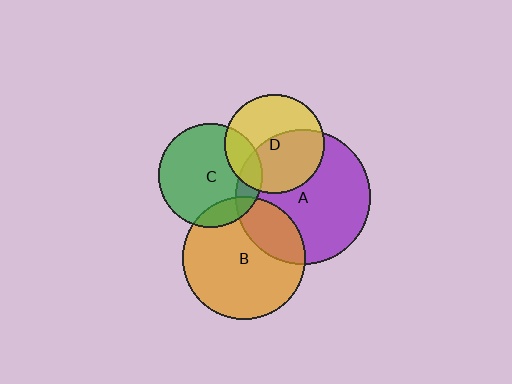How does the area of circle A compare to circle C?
Approximately 1.7 times.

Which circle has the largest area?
Circle A (purple).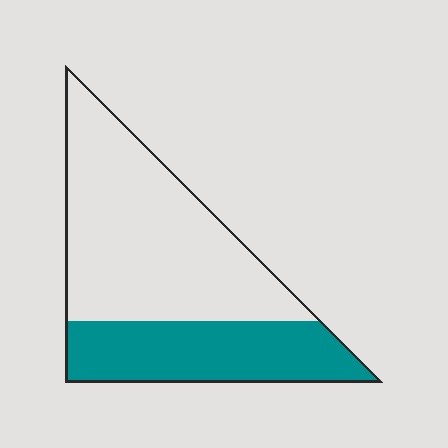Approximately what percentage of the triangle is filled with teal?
Approximately 35%.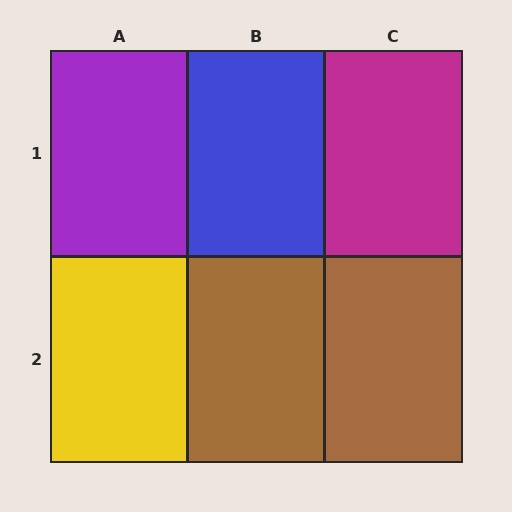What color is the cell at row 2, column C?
Brown.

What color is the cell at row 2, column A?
Yellow.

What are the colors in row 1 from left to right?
Purple, blue, magenta.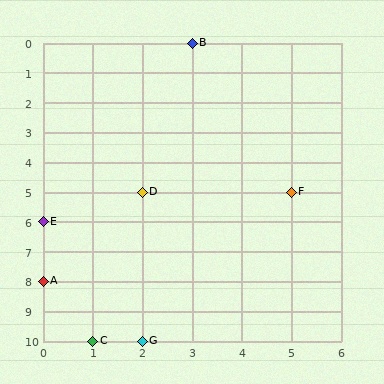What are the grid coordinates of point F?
Point F is at grid coordinates (5, 5).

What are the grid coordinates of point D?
Point D is at grid coordinates (2, 5).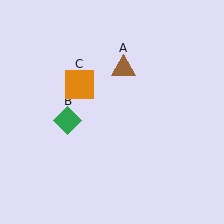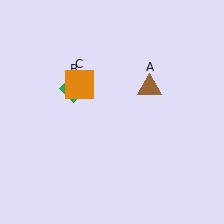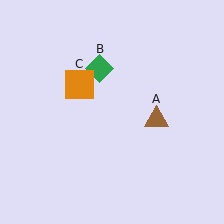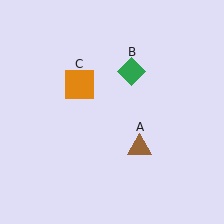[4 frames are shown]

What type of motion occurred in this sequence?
The brown triangle (object A), green diamond (object B) rotated clockwise around the center of the scene.